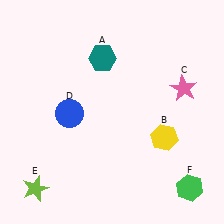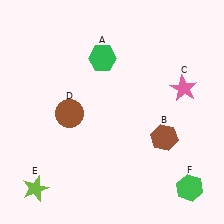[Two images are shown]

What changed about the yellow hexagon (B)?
In Image 1, B is yellow. In Image 2, it changed to brown.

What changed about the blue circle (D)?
In Image 1, D is blue. In Image 2, it changed to brown.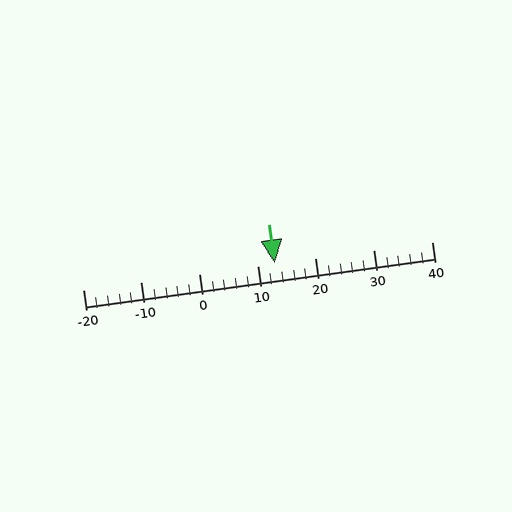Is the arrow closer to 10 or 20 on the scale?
The arrow is closer to 10.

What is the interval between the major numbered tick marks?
The major tick marks are spaced 10 units apart.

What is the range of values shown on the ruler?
The ruler shows values from -20 to 40.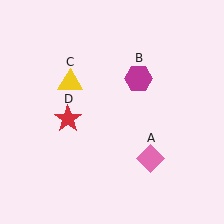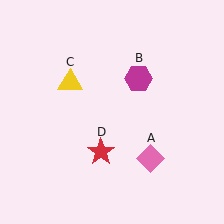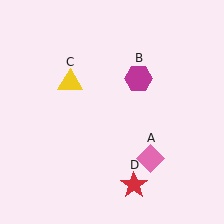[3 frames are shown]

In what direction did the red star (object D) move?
The red star (object D) moved down and to the right.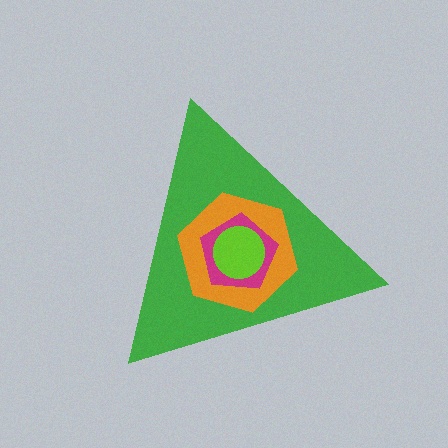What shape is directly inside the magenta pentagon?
The lime circle.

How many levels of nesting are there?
4.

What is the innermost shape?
The lime circle.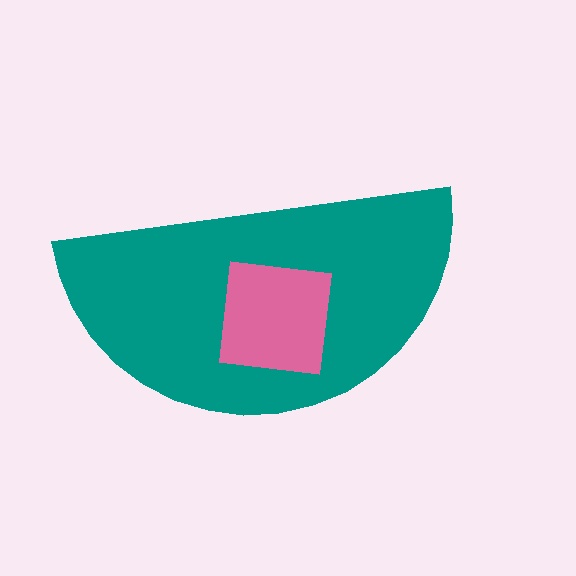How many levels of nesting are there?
2.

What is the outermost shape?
The teal semicircle.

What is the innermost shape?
The pink square.